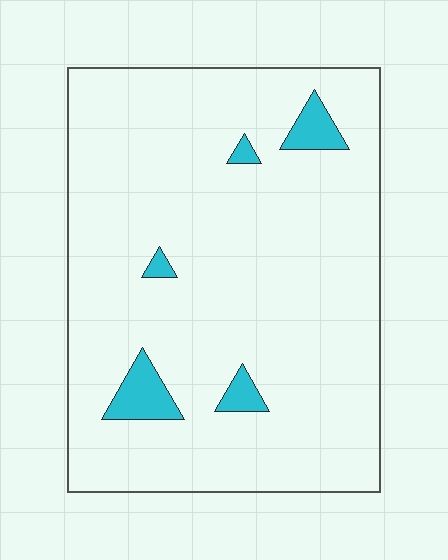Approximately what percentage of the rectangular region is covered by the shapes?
Approximately 5%.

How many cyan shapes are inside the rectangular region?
5.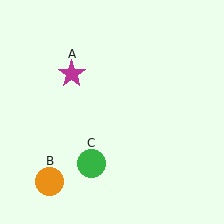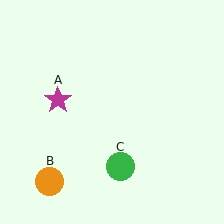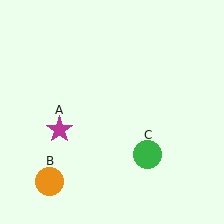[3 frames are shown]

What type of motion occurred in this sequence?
The magenta star (object A), green circle (object C) rotated counterclockwise around the center of the scene.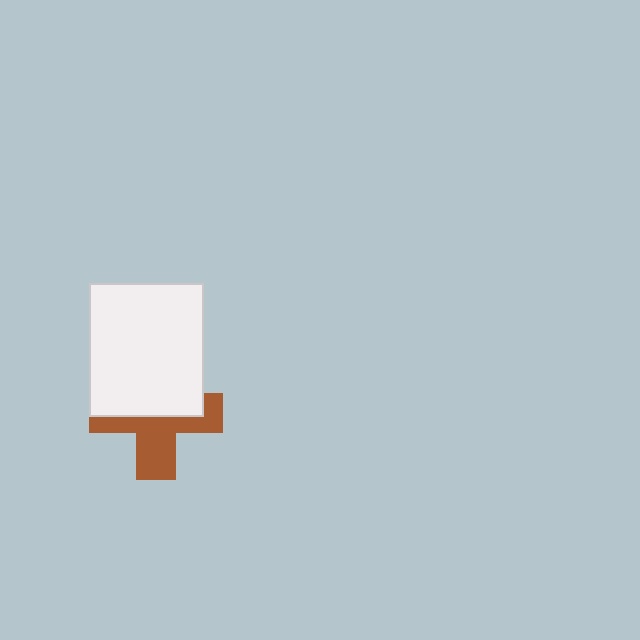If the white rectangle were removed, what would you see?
You would see the complete brown cross.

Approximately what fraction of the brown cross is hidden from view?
Roughly 51% of the brown cross is hidden behind the white rectangle.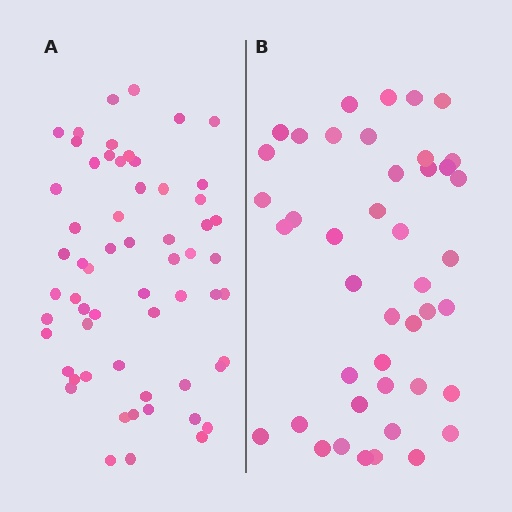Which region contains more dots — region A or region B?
Region A (the left region) has more dots.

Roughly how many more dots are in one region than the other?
Region A has approximately 15 more dots than region B.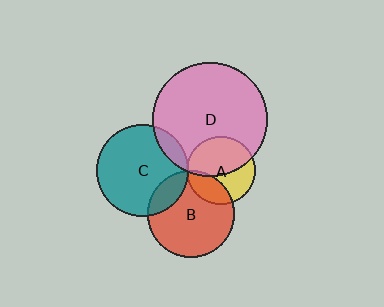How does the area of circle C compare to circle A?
Approximately 1.8 times.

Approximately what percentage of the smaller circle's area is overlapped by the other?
Approximately 10%.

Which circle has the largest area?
Circle D (pink).